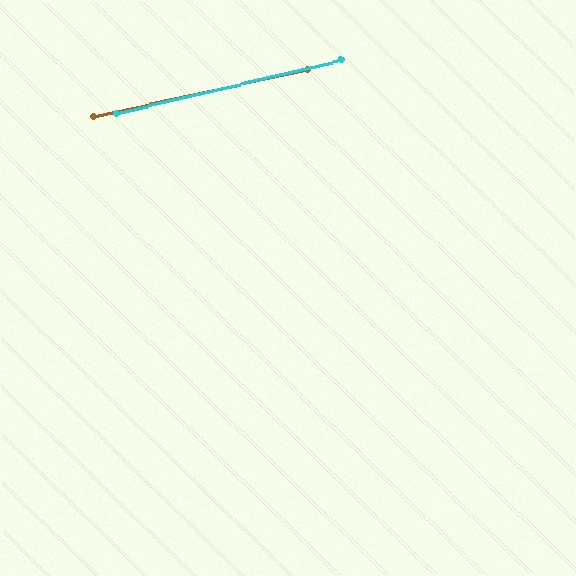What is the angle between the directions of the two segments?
Approximately 1 degree.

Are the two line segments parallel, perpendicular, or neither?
Parallel — their directions differ by only 0.9°.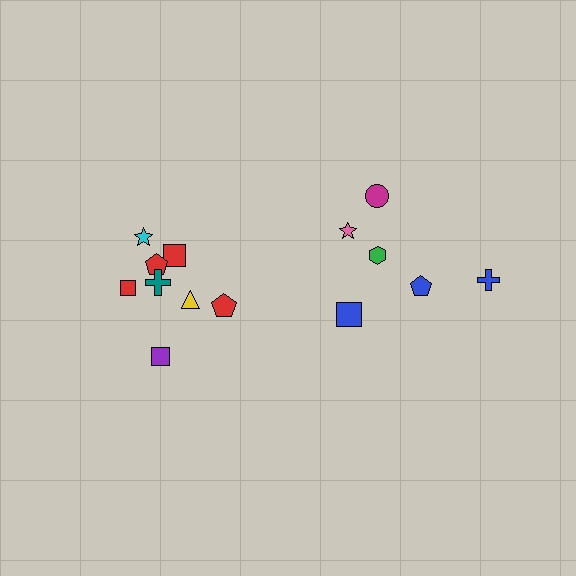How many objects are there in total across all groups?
There are 14 objects.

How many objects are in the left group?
There are 8 objects.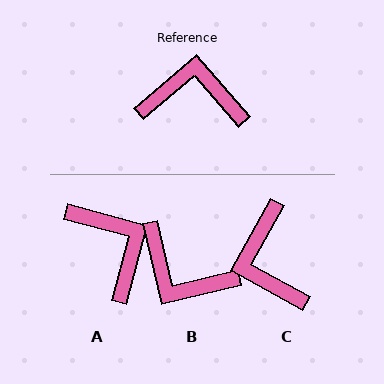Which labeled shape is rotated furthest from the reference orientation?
B, about 153 degrees away.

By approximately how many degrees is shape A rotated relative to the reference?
Approximately 55 degrees clockwise.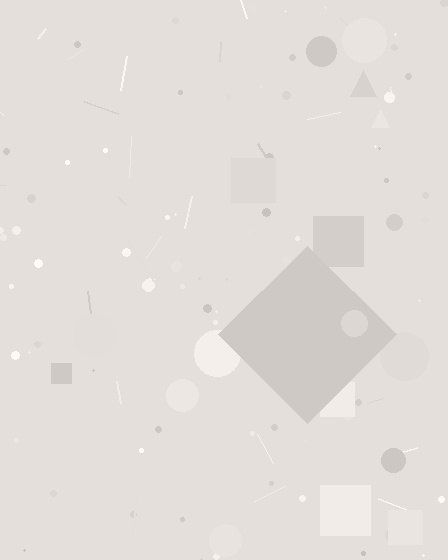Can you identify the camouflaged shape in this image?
The camouflaged shape is a diamond.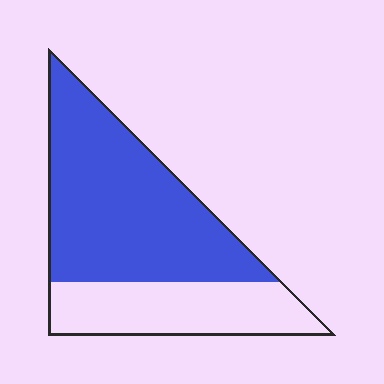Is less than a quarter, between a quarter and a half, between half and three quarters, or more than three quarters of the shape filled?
Between half and three quarters.